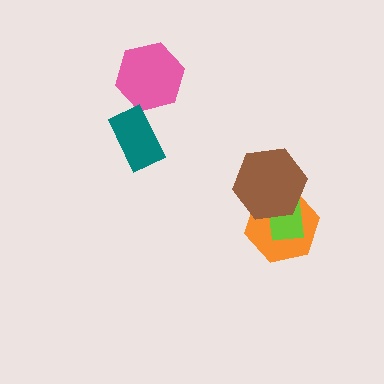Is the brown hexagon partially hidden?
No, no other shape covers it.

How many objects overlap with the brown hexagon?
2 objects overlap with the brown hexagon.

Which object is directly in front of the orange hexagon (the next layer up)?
The lime rectangle is directly in front of the orange hexagon.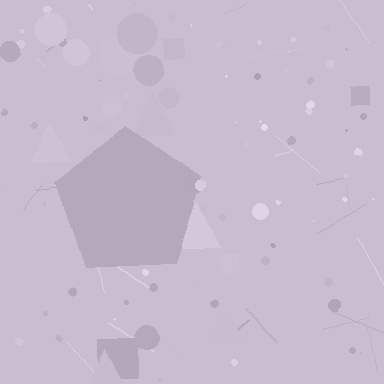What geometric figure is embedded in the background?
A pentagon is embedded in the background.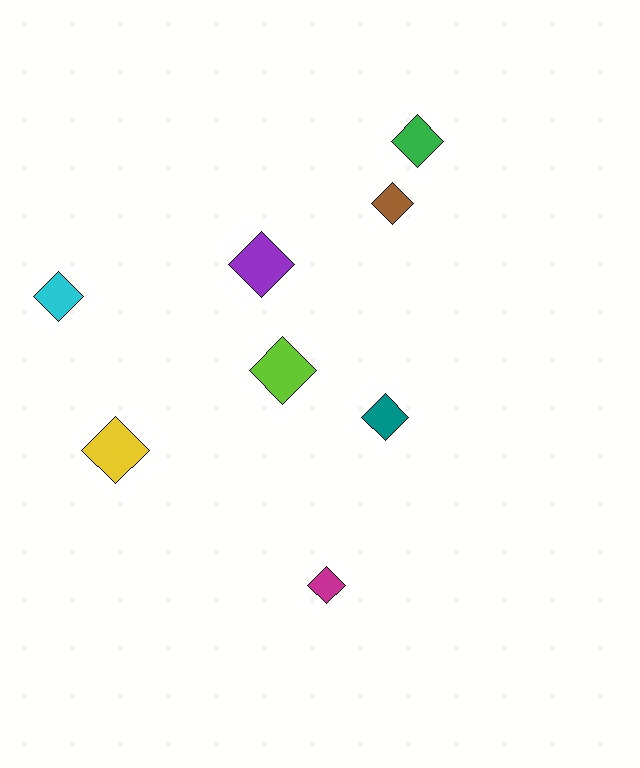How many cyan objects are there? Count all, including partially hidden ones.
There is 1 cyan object.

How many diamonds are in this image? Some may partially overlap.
There are 8 diamonds.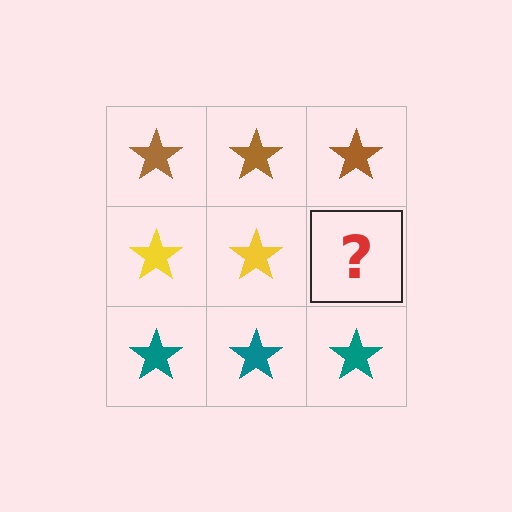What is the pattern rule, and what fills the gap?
The rule is that each row has a consistent color. The gap should be filled with a yellow star.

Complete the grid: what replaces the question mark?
The question mark should be replaced with a yellow star.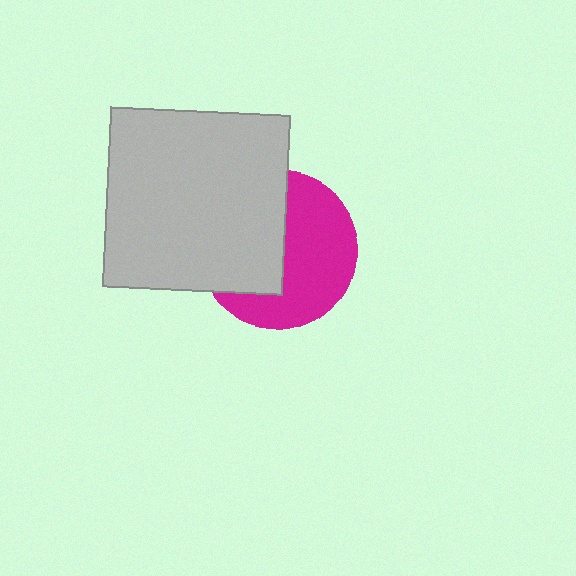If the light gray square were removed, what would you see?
You would see the complete magenta circle.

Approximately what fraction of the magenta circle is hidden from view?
Roughly 47% of the magenta circle is hidden behind the light gray square.